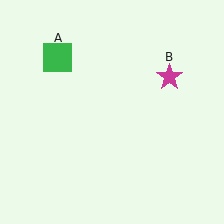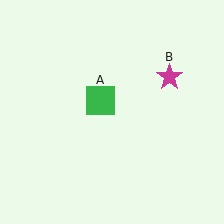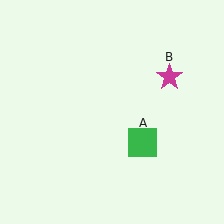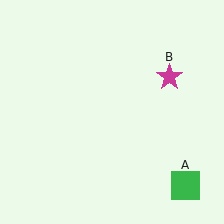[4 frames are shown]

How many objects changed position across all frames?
1 object changed position: green square (object A).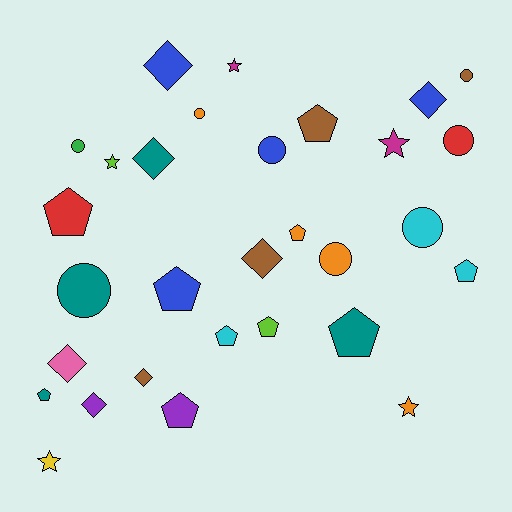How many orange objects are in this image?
There are 4 orange objects.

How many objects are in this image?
There are 30 objects.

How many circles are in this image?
There are 8 circles.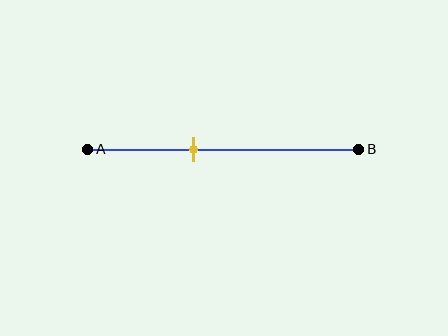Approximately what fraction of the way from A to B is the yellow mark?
The yellow mark is approximately 40% of the way from A to B.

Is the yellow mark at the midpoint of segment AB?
No, the mark is at about 40% from A, not at the 50% midpoint.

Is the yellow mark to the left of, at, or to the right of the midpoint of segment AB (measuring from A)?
The yellow mark is to the left of the midpoint of segment AB.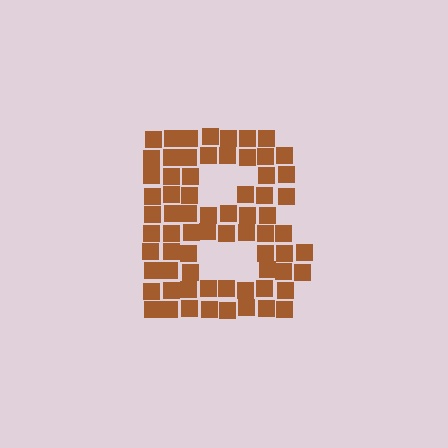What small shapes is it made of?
It is made of small squares.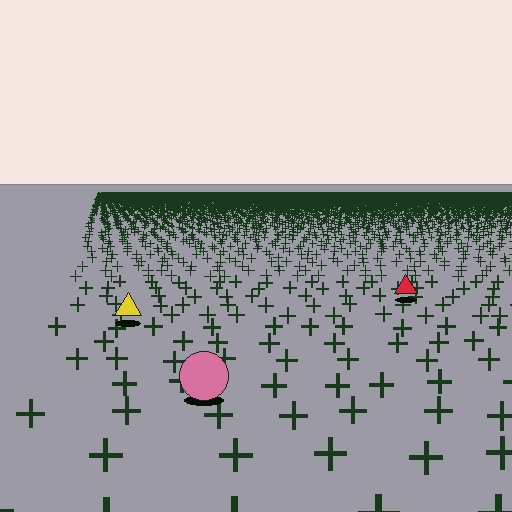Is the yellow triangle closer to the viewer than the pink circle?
No. The pink circle is closer — you can tell from the texture gradient: the ground texture is coarser near it.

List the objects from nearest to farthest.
From nearest to farthest: the pink circle, the yellow triangle, the red triangle.